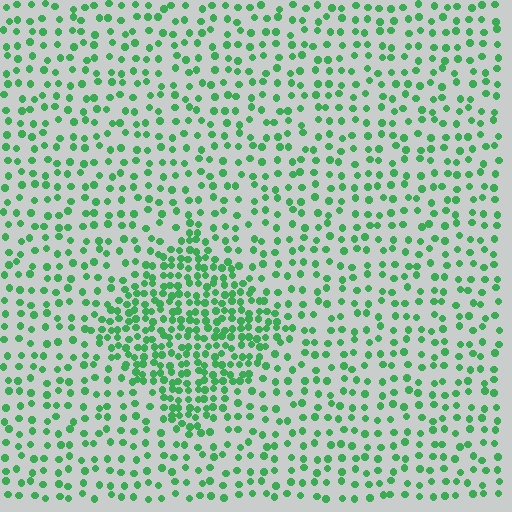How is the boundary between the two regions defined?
The boundary is defined by a change in element density (approximately 2.2x ratio). All elements are the same color, size, and shape.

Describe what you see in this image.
The image contains small green elements arranged at two different densities. A diamond-shaped region is visible where the elements are more densely packed than the surrounding area.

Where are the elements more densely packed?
The elements are more densely packed inside the diamond boundary.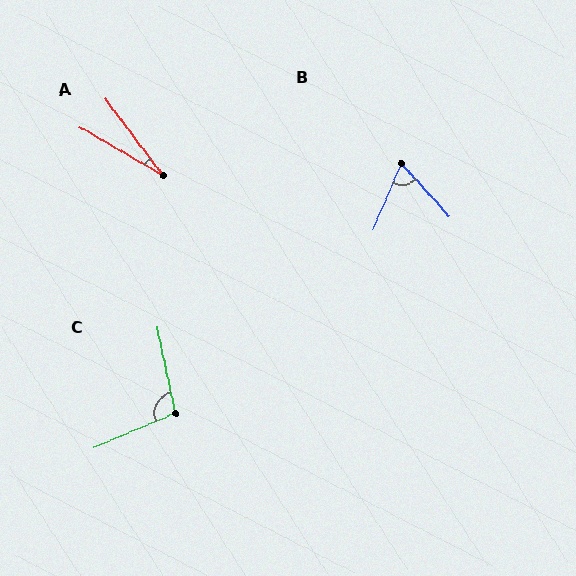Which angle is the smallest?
A, at approximately 23 degrees.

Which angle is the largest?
C, at approximately 101 degrees.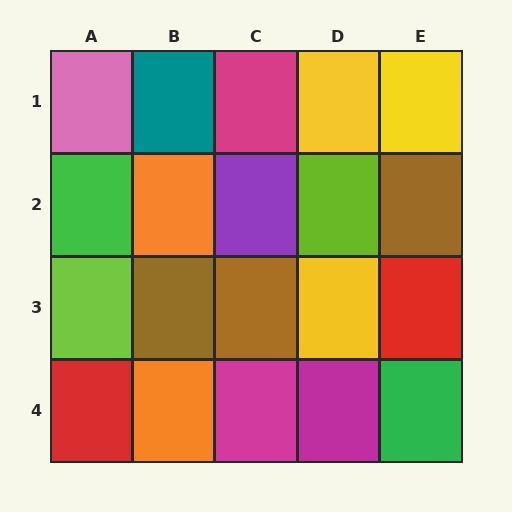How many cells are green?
2 cells are green.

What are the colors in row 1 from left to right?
Pink, teal, magenta, yellow, yellow.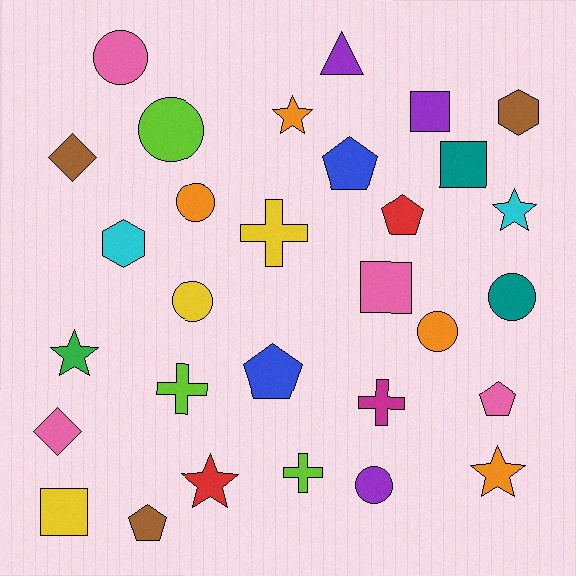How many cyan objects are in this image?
There are 2 cyan objects.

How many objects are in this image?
There are 30 objects.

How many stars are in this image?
There are 5 stars.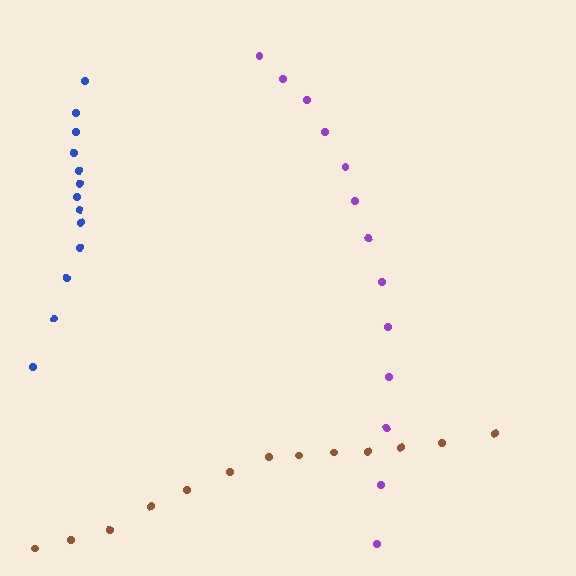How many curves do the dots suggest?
There are 3 distinct paths.